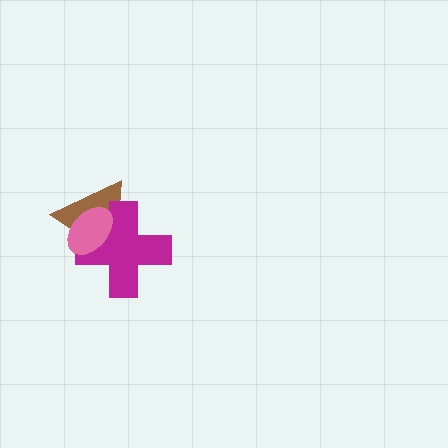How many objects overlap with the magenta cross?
2 objects overlap with the magenta cross.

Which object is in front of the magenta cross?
The pink ellipse is in front of the magenta cross.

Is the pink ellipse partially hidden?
No, no other shape covers it.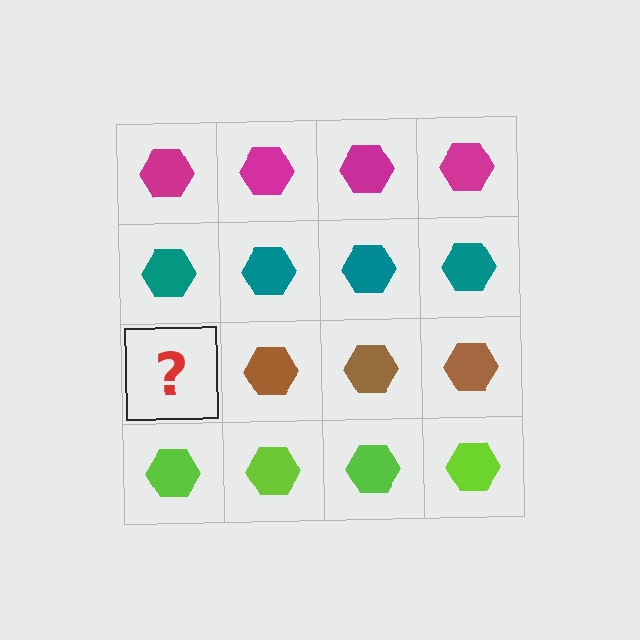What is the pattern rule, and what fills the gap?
The rule is that each row has a consistent color. The gap should be filled with a brown hexagon.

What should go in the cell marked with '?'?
The missing cell should contain a brown hexagon.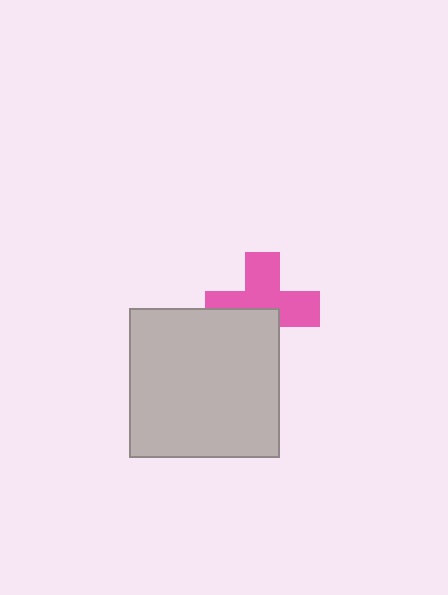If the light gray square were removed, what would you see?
You would see the complete pink cross.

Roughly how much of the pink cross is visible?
About half of it is visible (roughly 59%).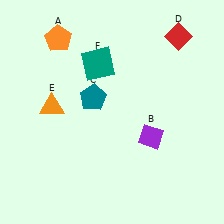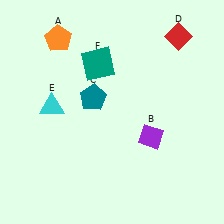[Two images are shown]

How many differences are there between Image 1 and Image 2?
There is 1 difference between the two images.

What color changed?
The triangle (E) changed from orange in Image 1 to cyan in Image 2.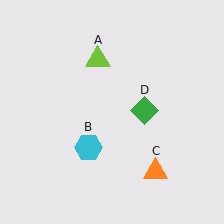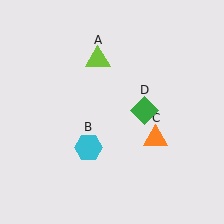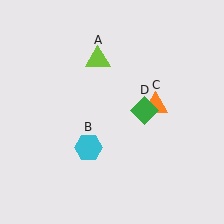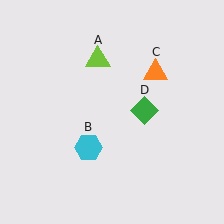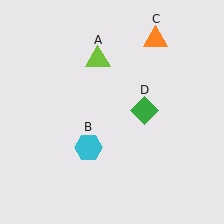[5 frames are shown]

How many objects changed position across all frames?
1 object changed position: orange triangle (object C).